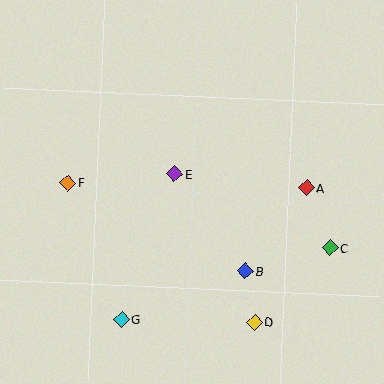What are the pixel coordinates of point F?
Point F is at (68, 183).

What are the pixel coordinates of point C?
Point C is at (330, 248).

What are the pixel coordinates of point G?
Point G is at (122, 319).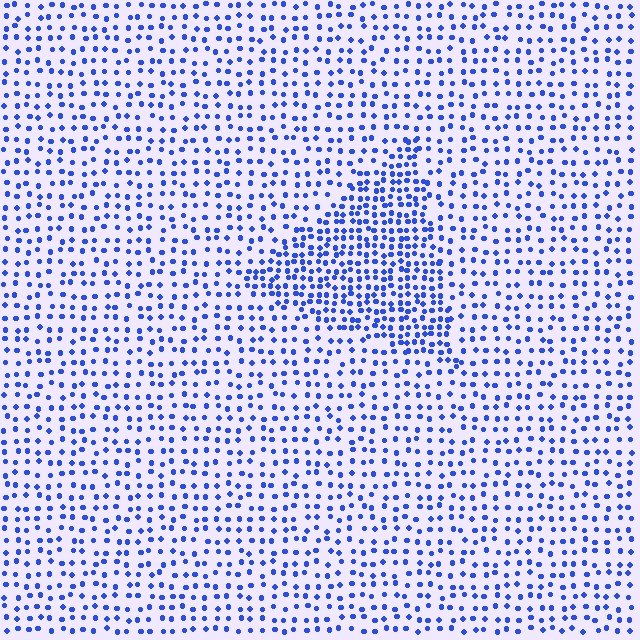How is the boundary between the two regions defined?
The boundary is defined by a change in element density (approximately 1.9x ratio). All elements are the same color, size, and shape.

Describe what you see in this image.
The image contains small blue elements arranged at two different densities. A triangle-shaped region is visible where the elements are more densely packed than the surrounding area.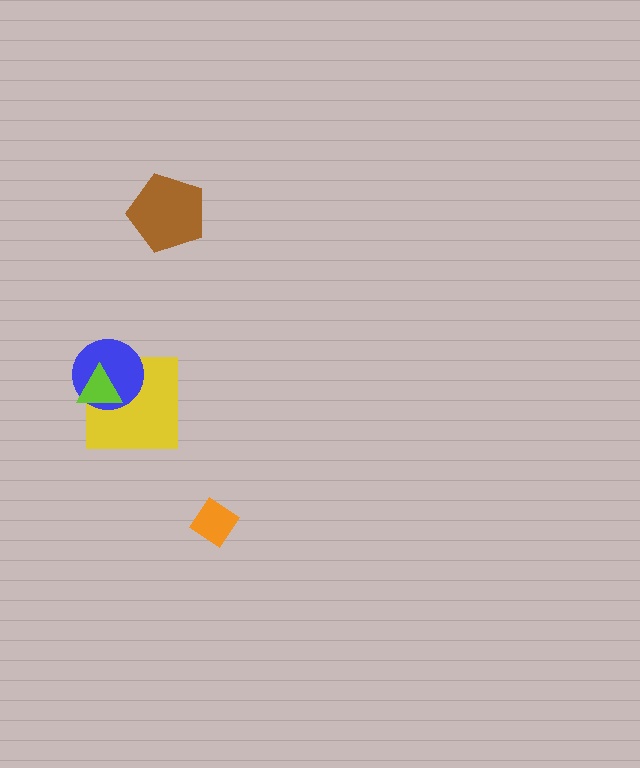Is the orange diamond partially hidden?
No, no other shape covers it.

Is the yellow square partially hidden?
Yes, it is partially covered by another shape.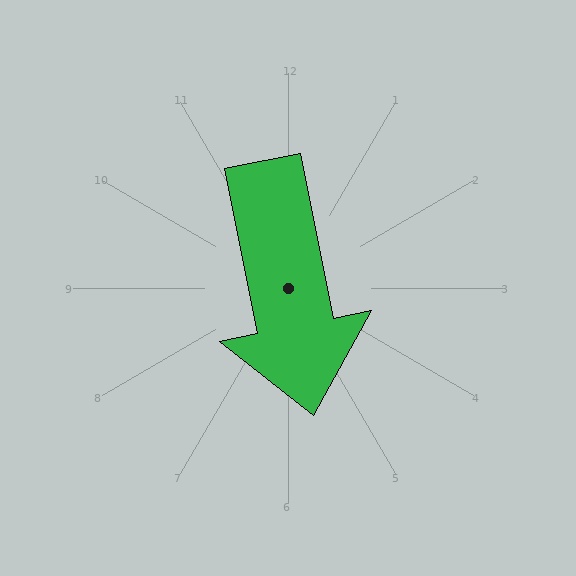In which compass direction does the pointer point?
South.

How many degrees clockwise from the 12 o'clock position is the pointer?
Approximately 169 degrees.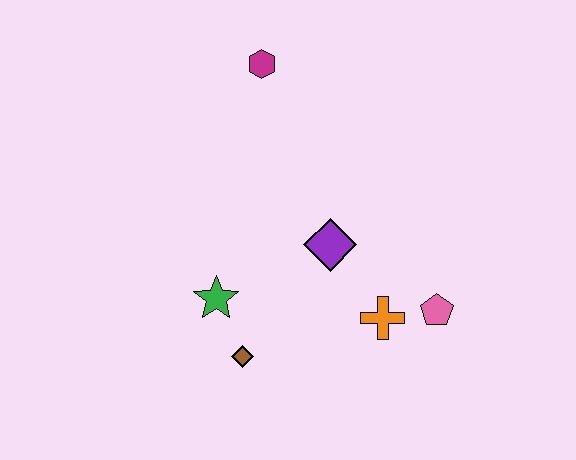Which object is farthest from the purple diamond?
The magenta hexagon is farthest from the purple diamond.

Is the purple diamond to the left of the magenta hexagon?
No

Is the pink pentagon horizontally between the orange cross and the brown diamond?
No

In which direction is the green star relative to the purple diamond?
The green star is to the left of the purple diamond.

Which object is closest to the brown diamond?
The green star is closest to the brown diamond.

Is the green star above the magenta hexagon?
No